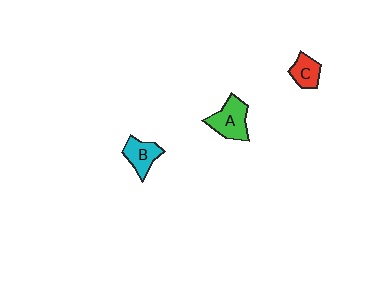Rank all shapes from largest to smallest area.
From largest to smallest: A (green), B (cyan), C (red).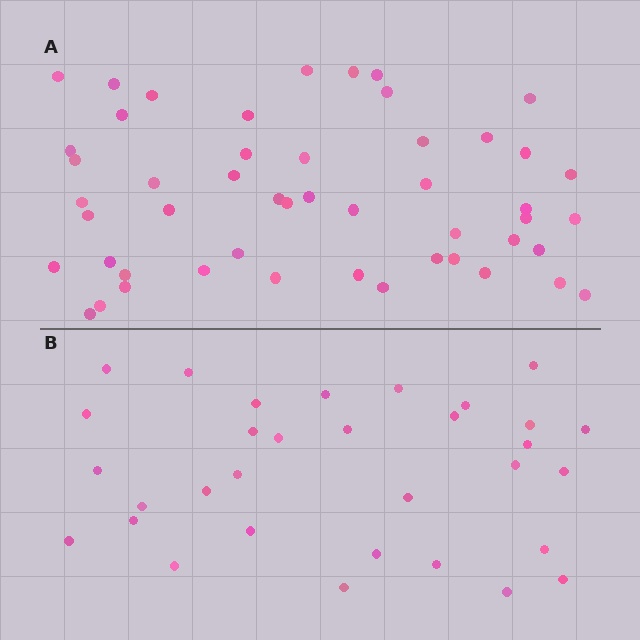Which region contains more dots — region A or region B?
Region A (the top region) has more dots.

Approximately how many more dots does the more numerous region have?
Region A has approximately 20 more dots than region B.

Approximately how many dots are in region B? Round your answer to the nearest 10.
About 30 dots. (The exact count is 32, which rounds to 30.)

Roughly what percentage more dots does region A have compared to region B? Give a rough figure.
About 55% more.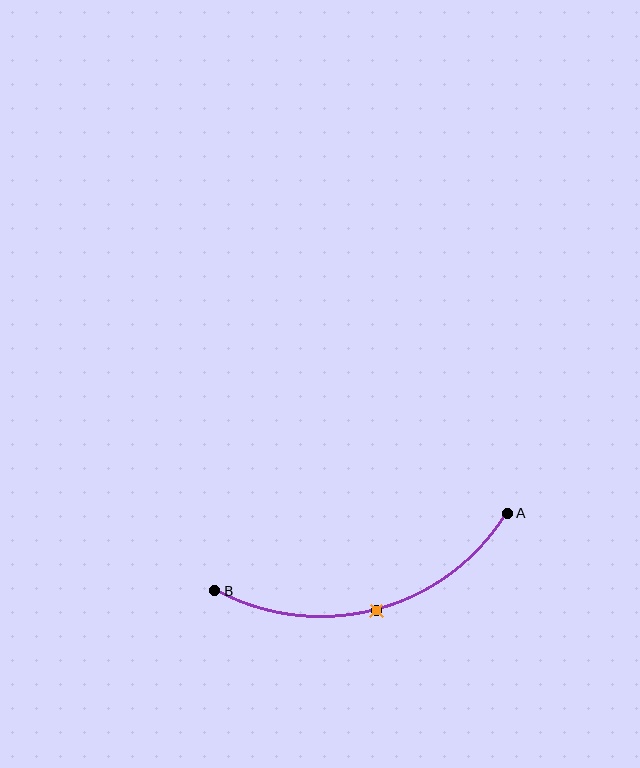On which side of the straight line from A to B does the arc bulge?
The arc bulges below the straight line connecting A and B.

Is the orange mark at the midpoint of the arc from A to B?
Yes. The orange mark lies on the arc at equal arc-length from both A and B — it is the arc midpoint.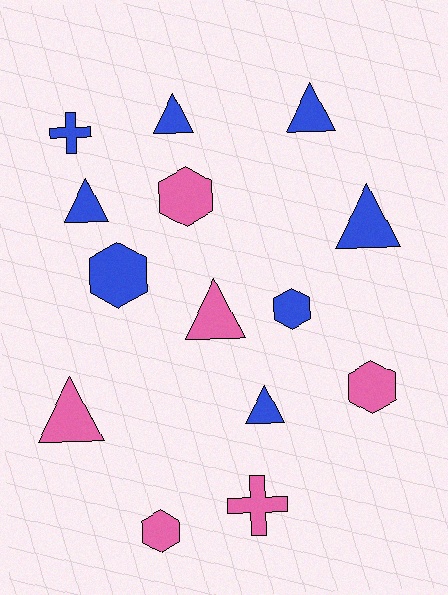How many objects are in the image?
There are 14 objects.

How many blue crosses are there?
There is 1 blue cross.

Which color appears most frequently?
Blue, with 8 objects.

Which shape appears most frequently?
Triangle, with 7 objects.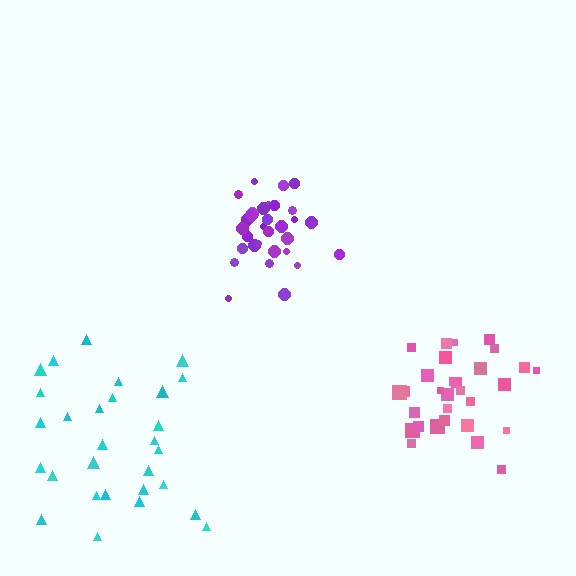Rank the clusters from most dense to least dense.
purple, pink, cyan.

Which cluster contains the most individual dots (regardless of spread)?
Purple (31).